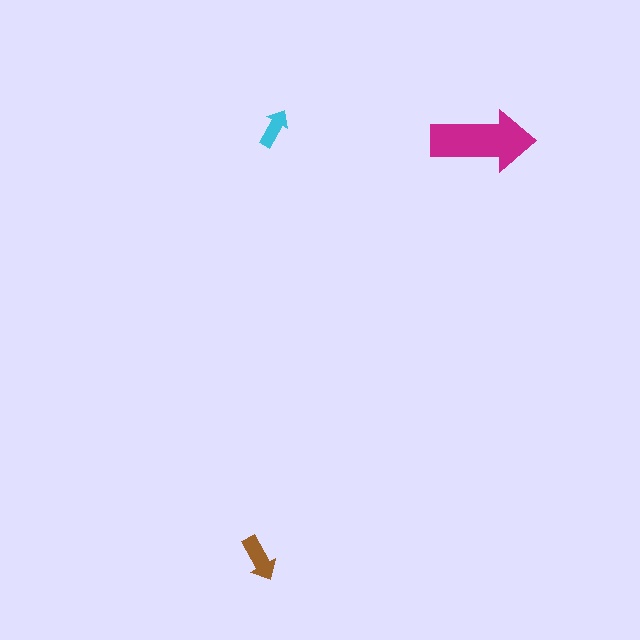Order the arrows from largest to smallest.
the magenta one, the brown one, the cyan one.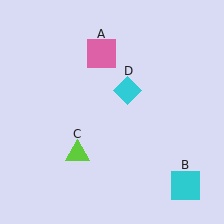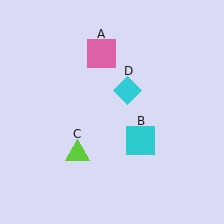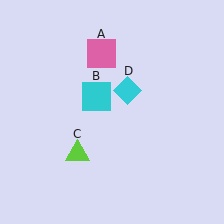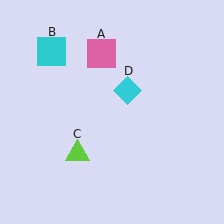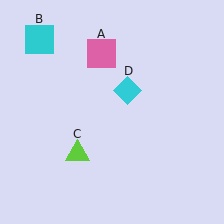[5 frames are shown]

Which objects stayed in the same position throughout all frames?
Pink square (object A) and lime triangle (object C) and cyan diamond (object D) remained stationary.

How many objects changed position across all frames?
1 object changed position: cyan square (object B).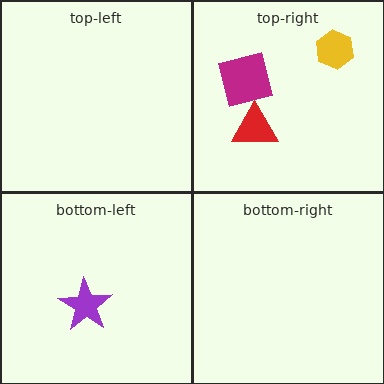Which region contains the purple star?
The bottom-left region.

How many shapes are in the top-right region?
3.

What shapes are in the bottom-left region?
The purple star.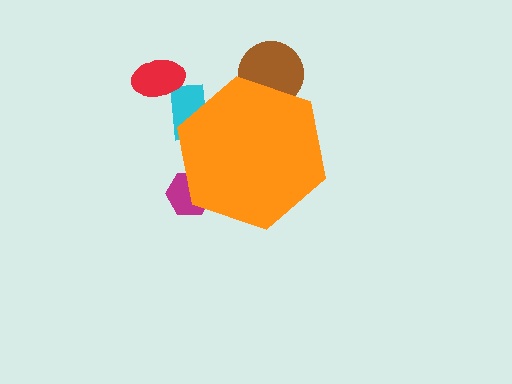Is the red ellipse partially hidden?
No, the red ellipse is fully visible.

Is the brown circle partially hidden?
Yes, the brown circle is partially hidden behind the orange hexagon.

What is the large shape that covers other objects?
An orange hexagon.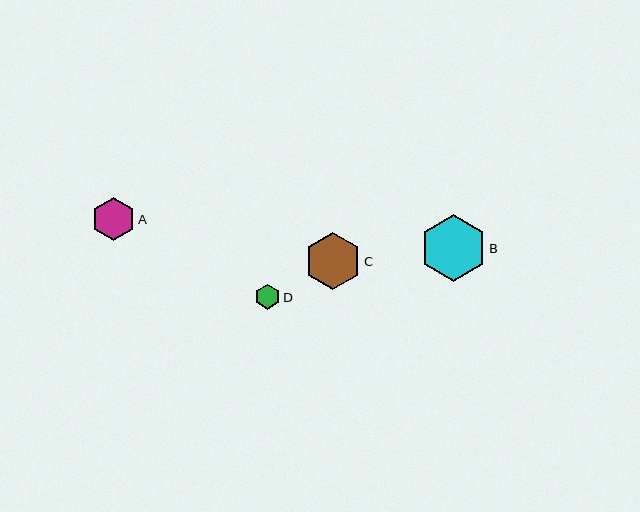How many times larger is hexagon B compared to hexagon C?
Hexagon B is approximately 1.2 times the size of hexagon C.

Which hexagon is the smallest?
Hexagon D is the smallest with a size of approximately 24 pixels.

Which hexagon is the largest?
Hexagon B is the largest with a size of approximately 67 pixels.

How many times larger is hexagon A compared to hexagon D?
Hexagon A is approximately 1.8 times the size of hexagon D.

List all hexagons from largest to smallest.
From largest to smallest: B, C, A, D.